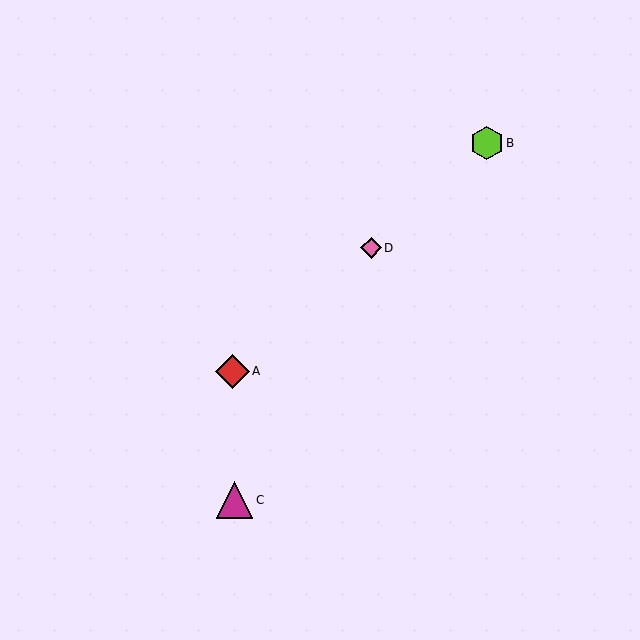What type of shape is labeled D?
Shape D is a pink diamond.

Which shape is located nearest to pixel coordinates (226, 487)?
The magenta triangle (labeled C) at (234, 500) is nearest to that location.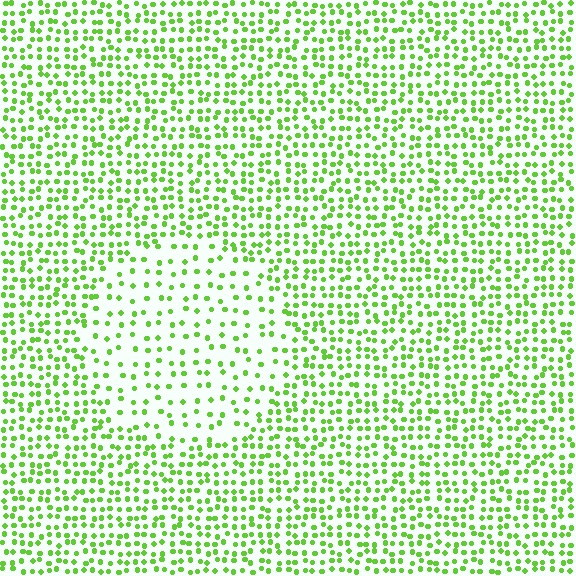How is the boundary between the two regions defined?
The boundary is defined by a change in element density (approximately 2.1x ratio). All elements are the same color, size, and shape.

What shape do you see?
I see a circle.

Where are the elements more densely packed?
The elements are more densely packed outside the circle boundary.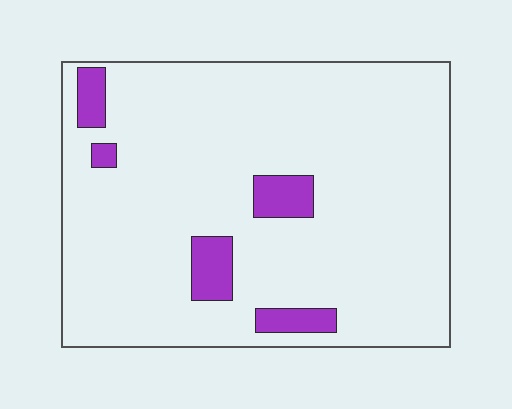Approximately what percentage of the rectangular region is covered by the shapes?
Approximately 10%.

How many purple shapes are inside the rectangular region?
5.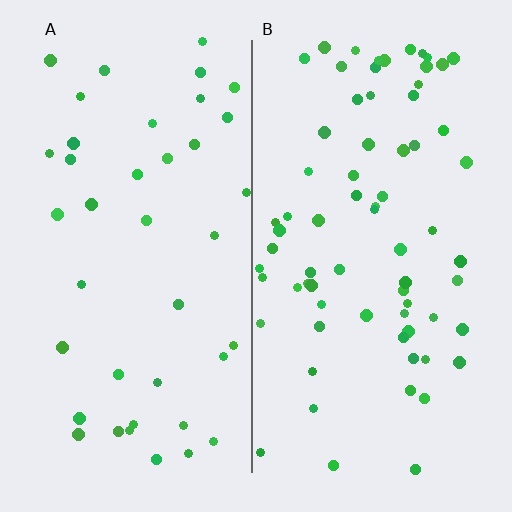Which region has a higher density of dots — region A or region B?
B (the right).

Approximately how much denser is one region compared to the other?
Approximately 1.8× — region B over region A.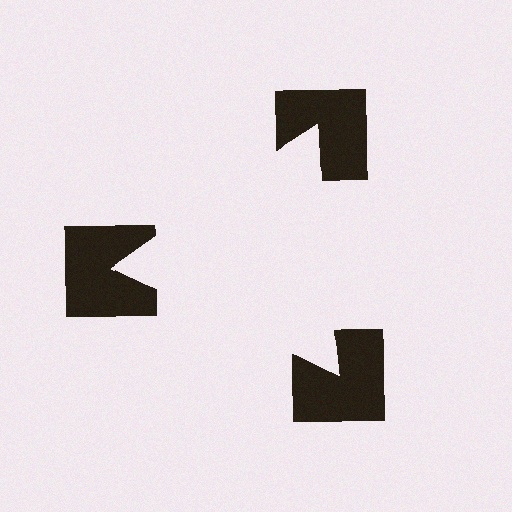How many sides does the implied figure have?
3 sides.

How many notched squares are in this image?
There are 3 — one at each vertex of the illusory triangle.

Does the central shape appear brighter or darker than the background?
It typically appears slightly brighter than the background, even though no actual brightness change is drawn.